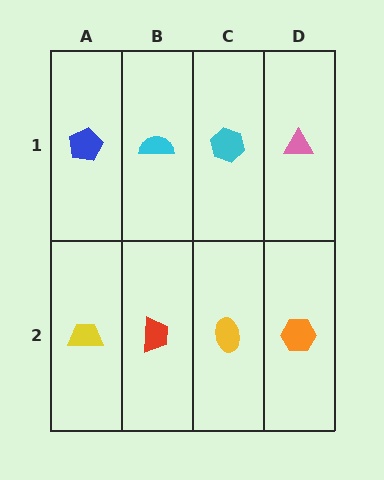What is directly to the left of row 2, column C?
A red trapezoid.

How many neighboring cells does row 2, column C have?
3.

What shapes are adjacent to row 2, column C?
A cyan hexagon (row 1, column C), a red trapezoid (row 2, column B), an orange hexagon (row 2, column D).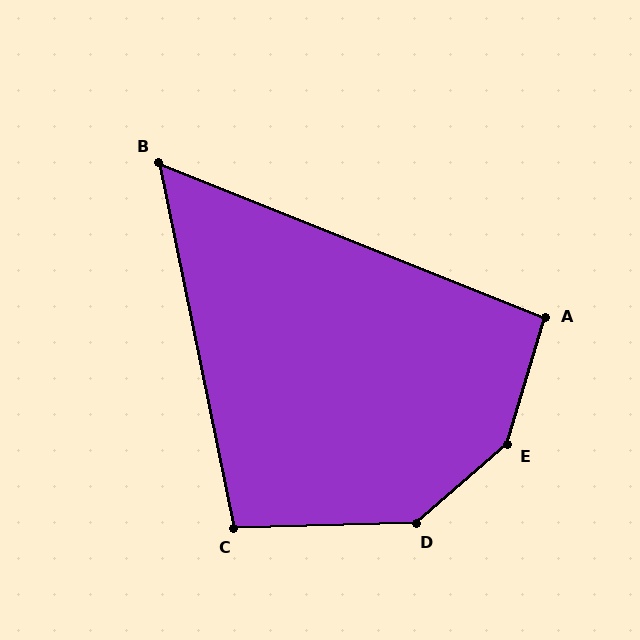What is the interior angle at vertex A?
Approximately 95 degrees (obtuse).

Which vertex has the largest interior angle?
E, at approximately 147 degrees.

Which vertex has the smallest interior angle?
B, at approximately 57 degrees.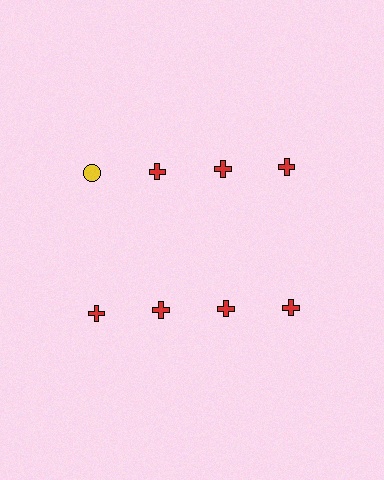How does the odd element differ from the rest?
It differs in both color (yellow instead of red) and shape (circle instead of cross).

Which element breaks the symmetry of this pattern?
The yellow circle in the top row, leftmost column breaks the symmetry. All other shapes are red crosses.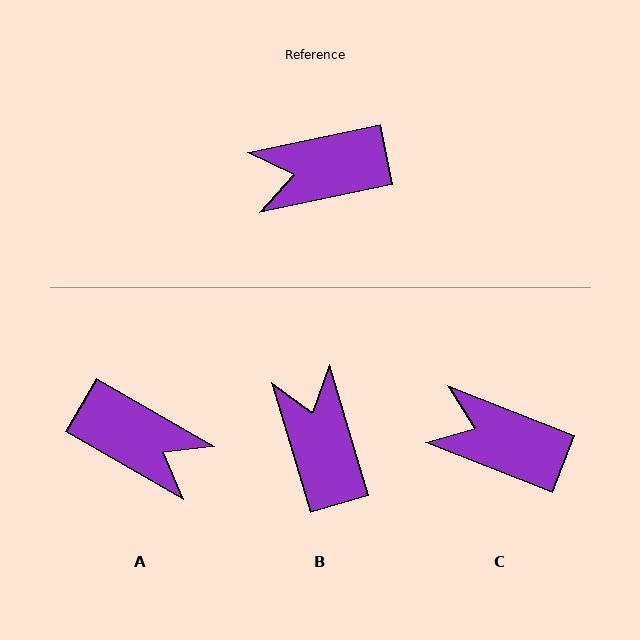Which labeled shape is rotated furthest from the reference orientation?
A, about 138 degrees away.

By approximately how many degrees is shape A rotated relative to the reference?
Approximately 138 degrees counter-clockwise.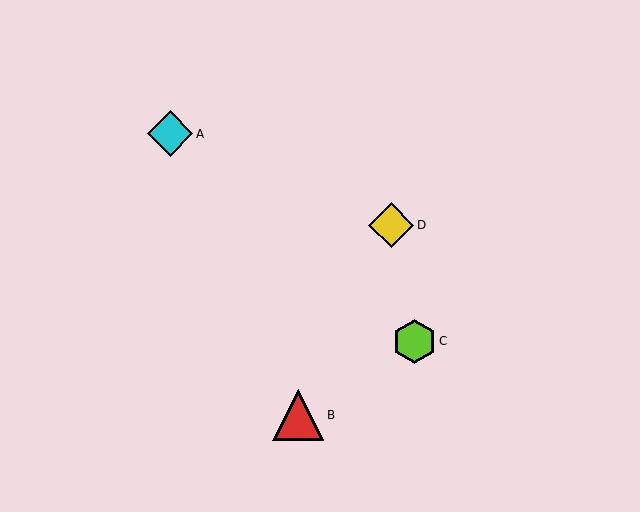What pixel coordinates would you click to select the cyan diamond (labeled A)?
Click at (170, 134) to select the cyan diamond A.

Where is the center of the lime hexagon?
The center of the lime hexagon is at (414, 341).